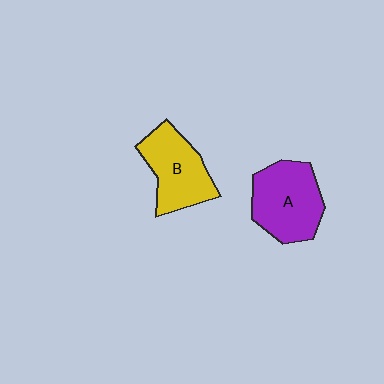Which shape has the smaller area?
Shape B (yellow).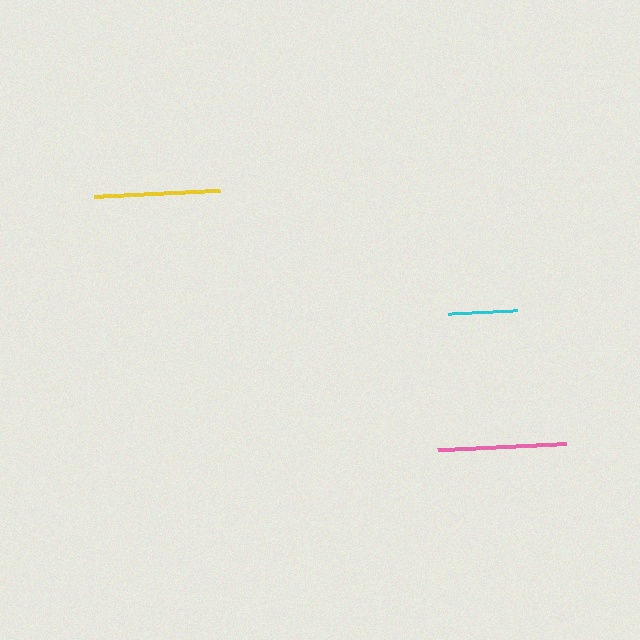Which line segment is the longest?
The pink line is the longest at approximately 129 pixels.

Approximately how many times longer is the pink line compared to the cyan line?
The pink line is approximately 1.9 times the length of the cyan line.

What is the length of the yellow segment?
The yellow segment is approximately 126 pixels long.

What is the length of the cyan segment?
The cyan segment is approximately 69 pixels long.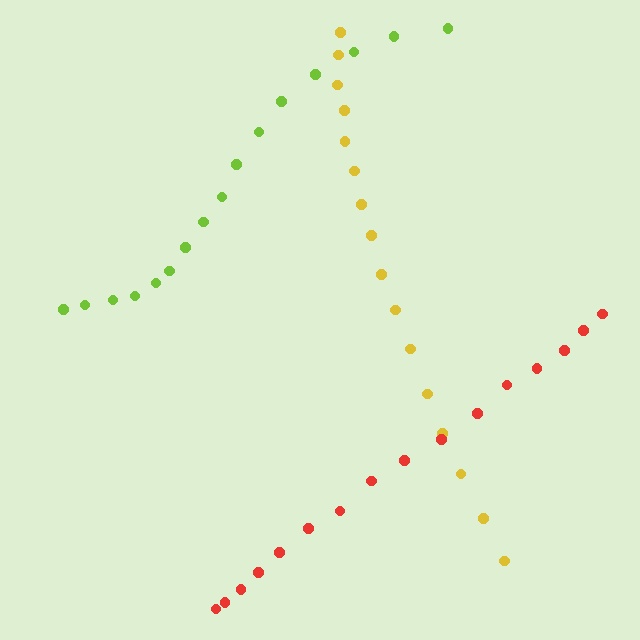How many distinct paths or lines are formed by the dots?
There are 3 distinct paths.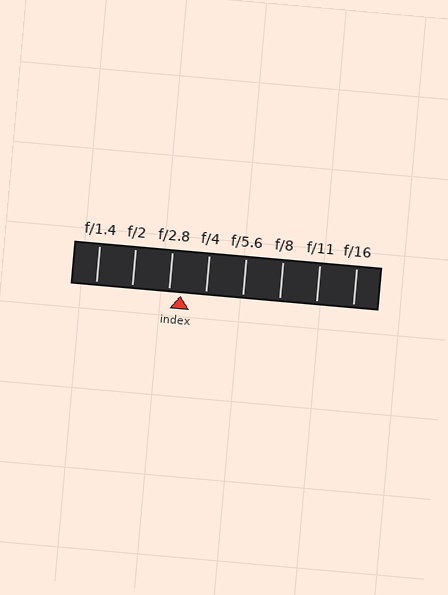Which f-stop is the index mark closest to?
The index mark is closest to f/2.8.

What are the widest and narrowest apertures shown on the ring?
The widest aperture shown is f/1.4 and the narrowest is f/16.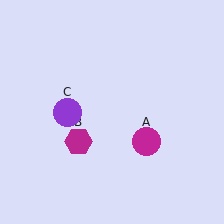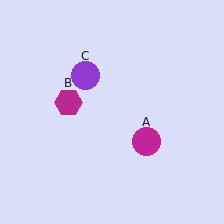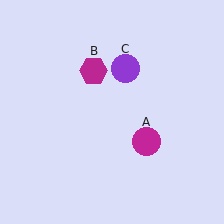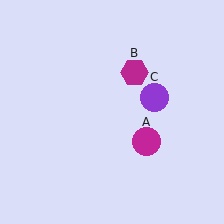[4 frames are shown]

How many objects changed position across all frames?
2 objects changed position: magenta hexagon (object B), purple circle (object C).